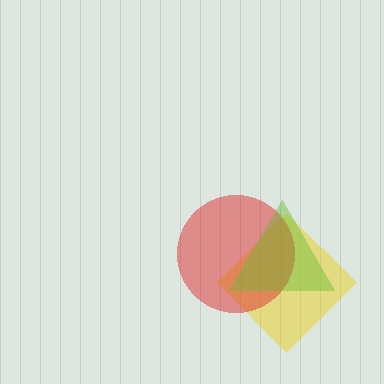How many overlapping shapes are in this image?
There are 3 overlapping shapes in the image.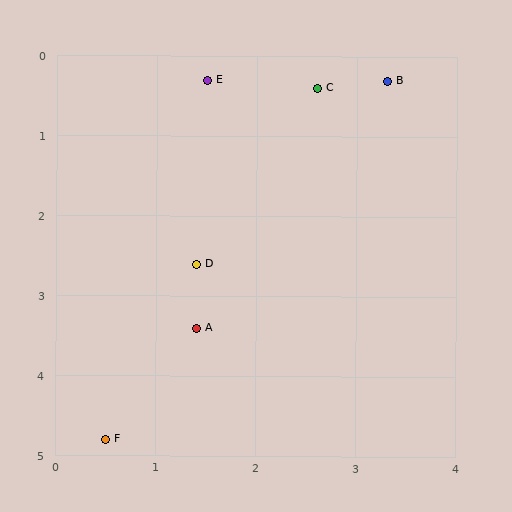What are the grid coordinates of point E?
Point E is at approximately (1.5, 0.3).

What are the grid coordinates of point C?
Point C is at approximately (2.6, 0.4).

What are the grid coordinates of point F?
Point F is at approximately (0.5, 4.8).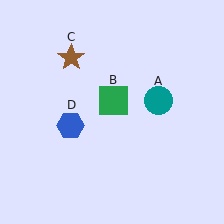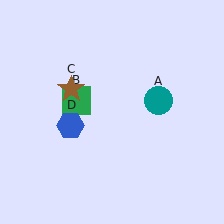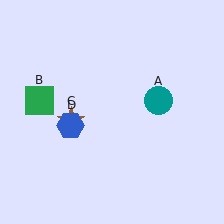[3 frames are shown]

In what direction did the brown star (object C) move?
The brown star (object C) moved down.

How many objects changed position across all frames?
2 objects changed position: green square (object B), brown star (object C).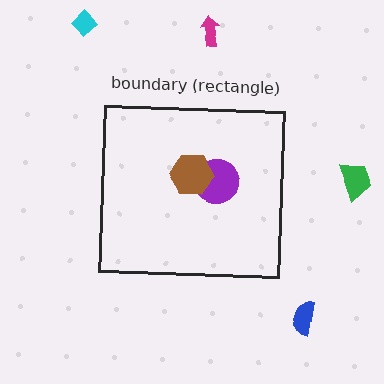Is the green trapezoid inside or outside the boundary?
Outside.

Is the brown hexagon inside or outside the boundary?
Inside.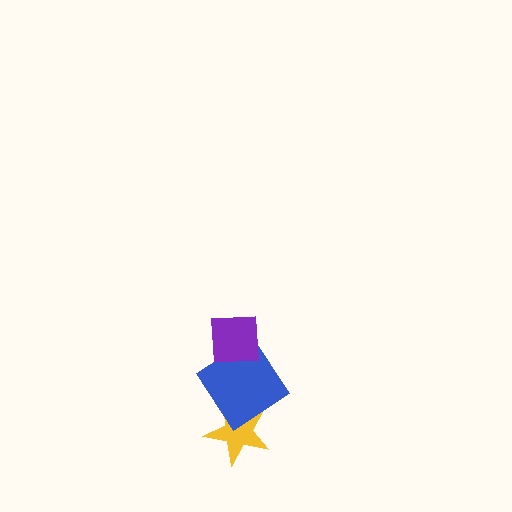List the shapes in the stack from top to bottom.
From top to bottom: the purple square, the blue diamond, the yellow star.